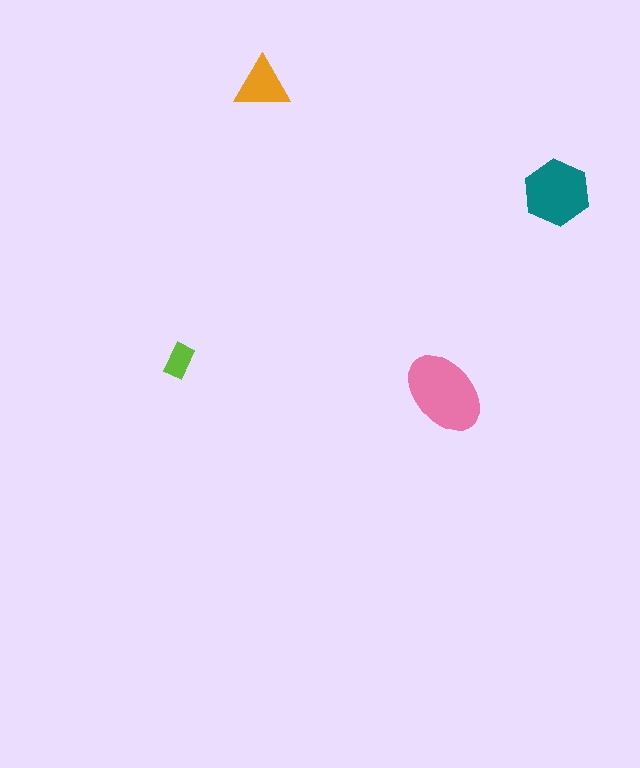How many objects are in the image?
There are 4 objects in the image.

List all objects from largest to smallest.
The pink ellipse, the teal hexagon, the orange triangle, the lime rectangle.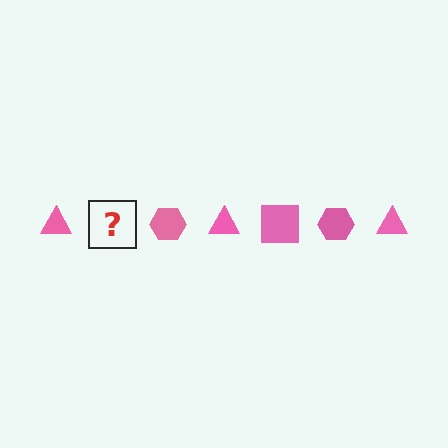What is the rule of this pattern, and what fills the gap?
The rule is that the pattern cycles through triangle, square, hexagon shapes in pink. The gap should be filled with a pink square.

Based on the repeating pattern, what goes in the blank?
The blank should be a pink square.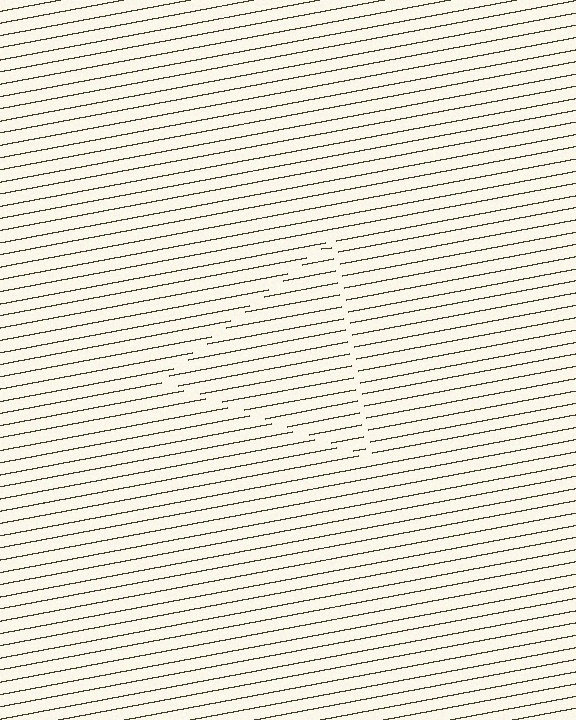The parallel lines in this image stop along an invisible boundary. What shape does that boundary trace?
An illusory triangle. The interior of the shape contains the same grating, shifted by half a period — the contour is defined by the phase discontinuity where line-ends from the inner and outer gratings abut.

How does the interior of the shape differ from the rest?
The interior of the shape contains the same grating, shifted by half a period — the contour is defined by the phase discontinuity where line-ends from the inner and outer gratings abut.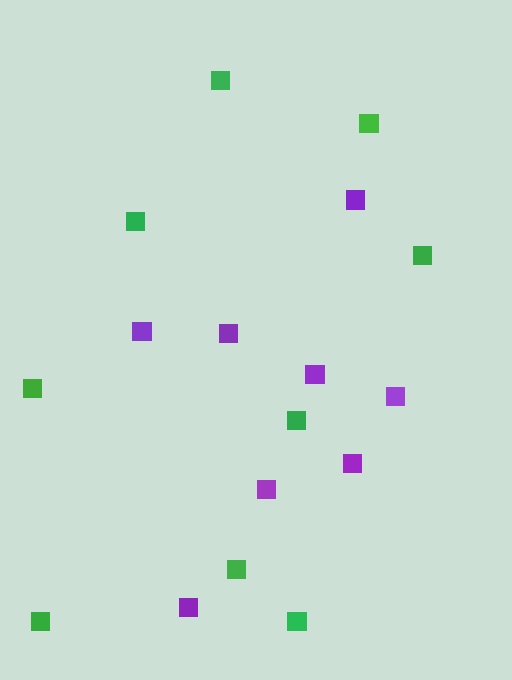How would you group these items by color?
There are 2 groups: one group of purple squares (8) and one group of green squares (9).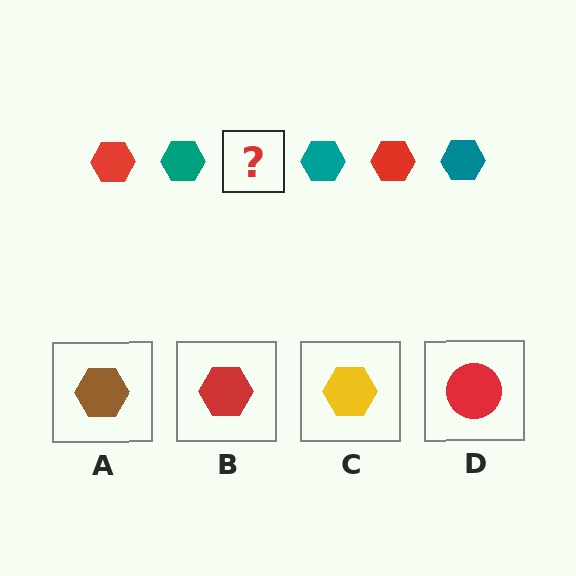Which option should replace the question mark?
Option B.